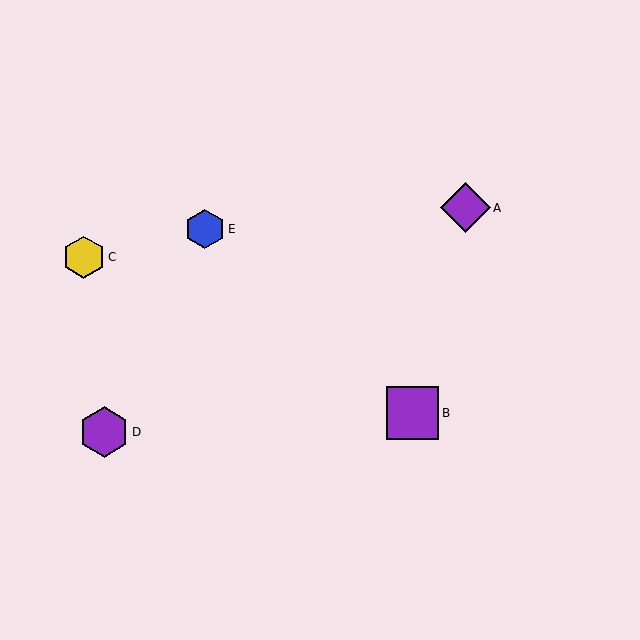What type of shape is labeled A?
Shape A is a purple diamond.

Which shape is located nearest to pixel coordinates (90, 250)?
The yellow hexagon (labeled C) at (84, 257) is nearest to that location.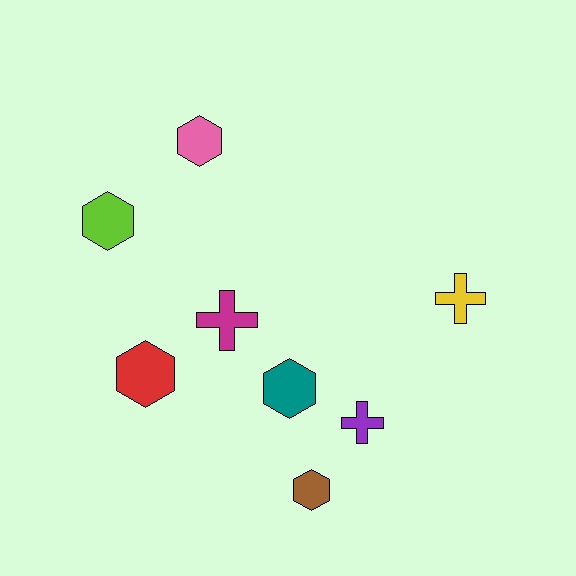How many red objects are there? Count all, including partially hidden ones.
There is 1 red object.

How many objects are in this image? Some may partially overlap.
There are 8 objects.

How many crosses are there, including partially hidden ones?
There are 3 crosses.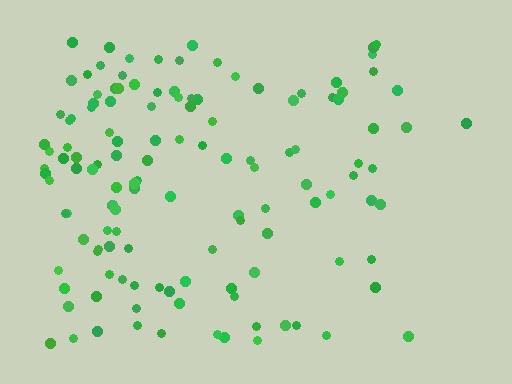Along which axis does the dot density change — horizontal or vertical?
Horizontal.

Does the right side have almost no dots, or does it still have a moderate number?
Still a moderate number, just noticeably fewer than the left.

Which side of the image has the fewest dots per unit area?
The right.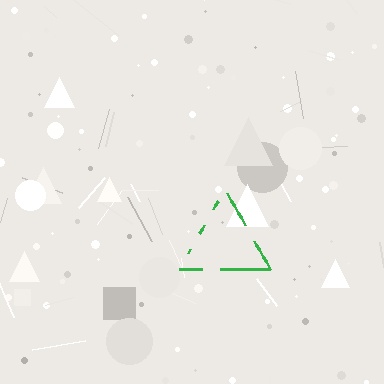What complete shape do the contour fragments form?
The contour fragments form a triangle.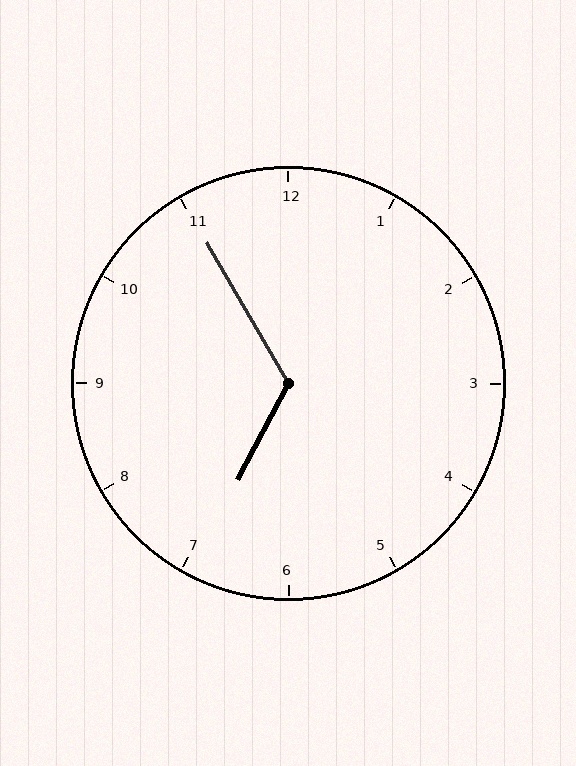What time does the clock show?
6:55.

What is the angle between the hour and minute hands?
Approximately 122 degrees.